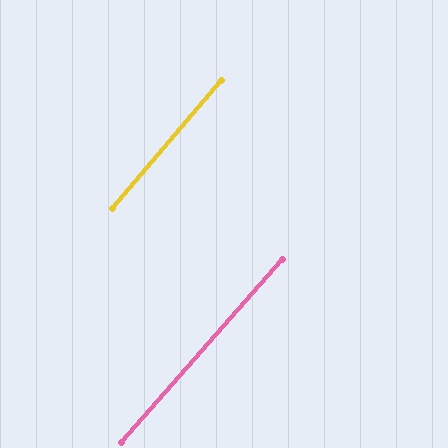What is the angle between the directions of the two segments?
Approximately 1 degree.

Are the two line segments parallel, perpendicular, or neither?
Parallel — their directions differ by only 1.1°.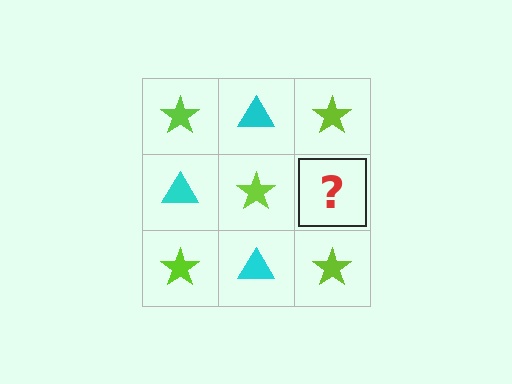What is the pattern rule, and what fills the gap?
The rule is that it alternates lime star and cyan triangle in a checkerboard pattern. The gap should be filled with a cyan triangle.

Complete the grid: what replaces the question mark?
The question mark should be replaced with a cyan triangle.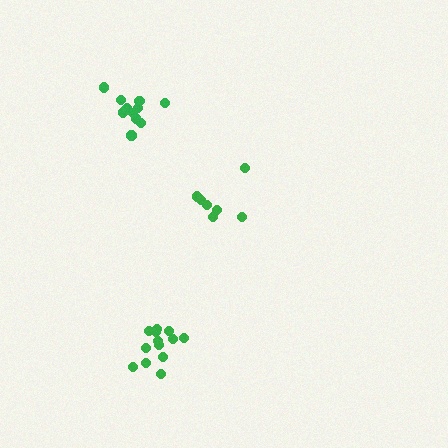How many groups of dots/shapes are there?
There are 3 groups.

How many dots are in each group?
Group 1: 7 dots, Group 2: 13 dots, Group 3: 11 dots (31 total).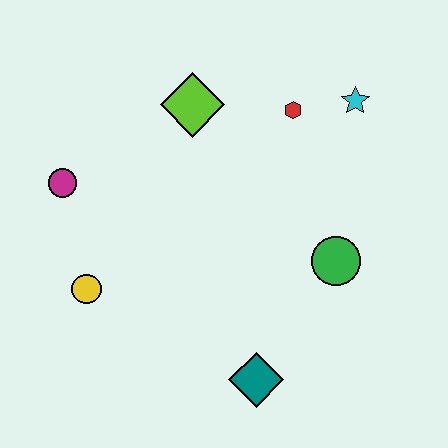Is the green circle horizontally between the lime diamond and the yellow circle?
No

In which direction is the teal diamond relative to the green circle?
The teal diamond is below the green circle.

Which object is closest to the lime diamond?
The red hexagon is closest to the lime diamond.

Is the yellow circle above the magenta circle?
No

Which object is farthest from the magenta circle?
The cyan star is farthest from the magenta circle.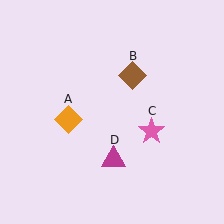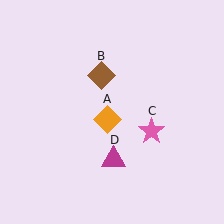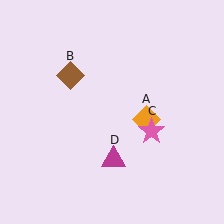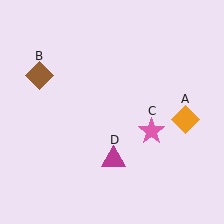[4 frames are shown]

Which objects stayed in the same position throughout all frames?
Pink star (object C) and magenta triangle (object D) remained stationary.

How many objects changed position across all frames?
2 objects changed position: orange diamond (object A), brown diamond (object B).